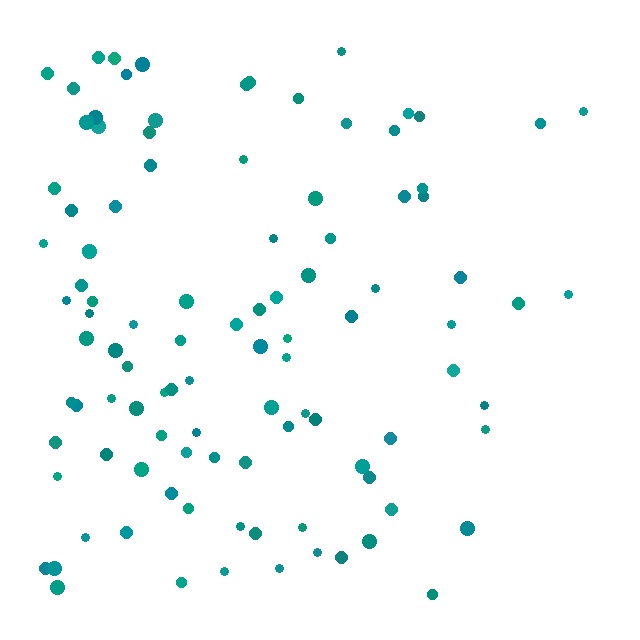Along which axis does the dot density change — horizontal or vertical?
Horizontal.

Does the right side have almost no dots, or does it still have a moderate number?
Still a moderate number, just noticeably fewer than the left.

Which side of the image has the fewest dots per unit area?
The right.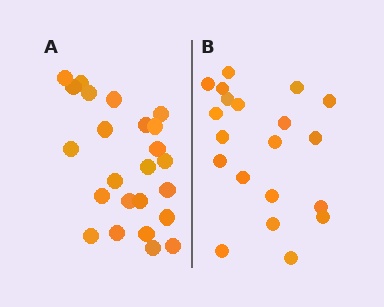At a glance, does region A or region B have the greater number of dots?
Region A (the left region) has more dots.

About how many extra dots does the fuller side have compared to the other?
Region A has about 4 more dots than region B.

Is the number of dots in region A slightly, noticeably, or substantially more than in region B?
Region A has only slightly more — the two regions are fairly close. The ratio is roughly 1.2 to 1.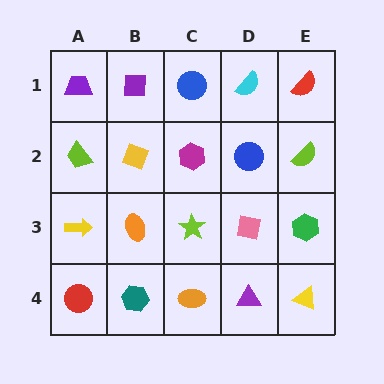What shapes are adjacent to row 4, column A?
A yellow arrow (row 3, column A), a teal hexagon (row 4, column B).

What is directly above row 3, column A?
A lime trapezoid.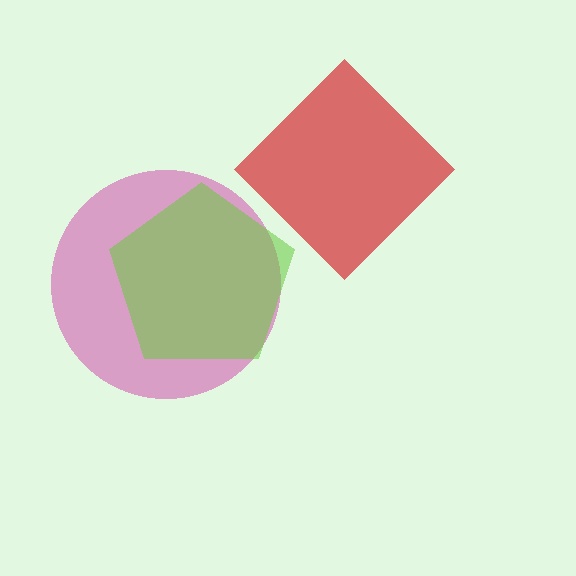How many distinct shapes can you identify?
There are 3 distinct shapes: a magenta circle, a lime pentagon, a red diamond.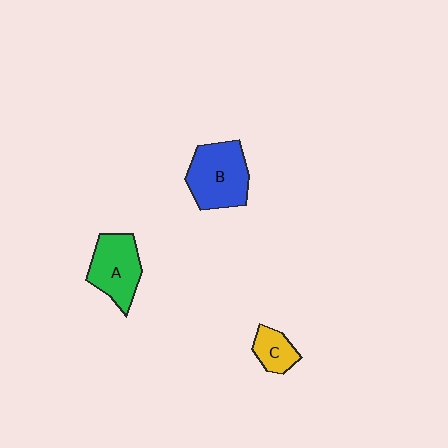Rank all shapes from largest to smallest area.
From largest to smallest: B (blue), A (green), C (yellow).